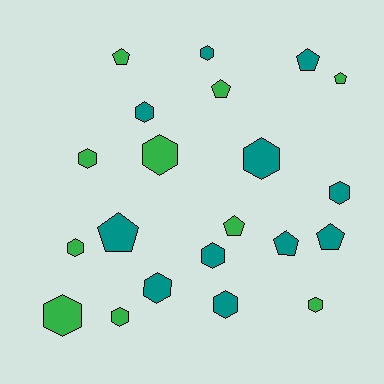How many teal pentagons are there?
There are 4 teal pentagons.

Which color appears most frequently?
Teal, with 11 objects.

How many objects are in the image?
There are 21 objects.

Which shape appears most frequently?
Hexagon, with 13 objects.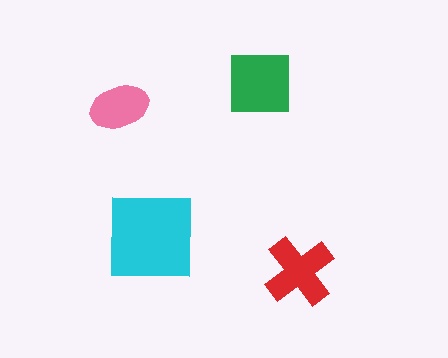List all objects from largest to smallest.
The cyan square, the green square, the red cross, the pink ellipse.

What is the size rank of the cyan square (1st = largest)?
1st.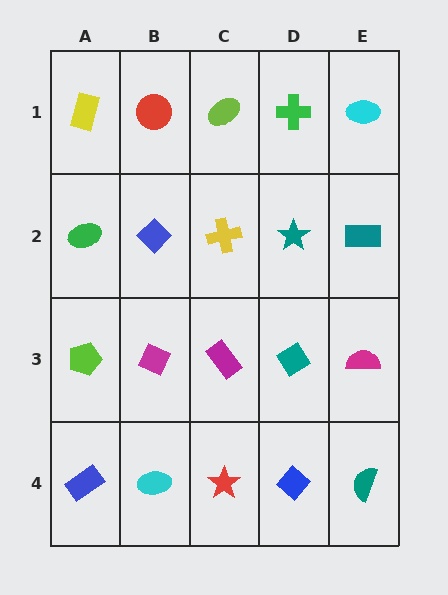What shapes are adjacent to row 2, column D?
A green cross (row 1, column D), a teal diamond (row 3, column D), a yellow cross (row 2, column C), a teal rectangle (row 2, column E).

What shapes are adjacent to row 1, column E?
A teal rectangle (row 2, column E), a green cross (row 1, column D).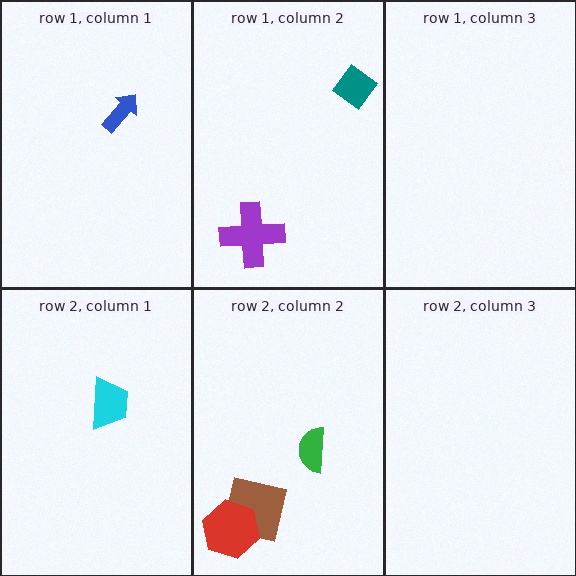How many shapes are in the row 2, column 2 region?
3.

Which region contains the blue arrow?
The row 1, column 1 region.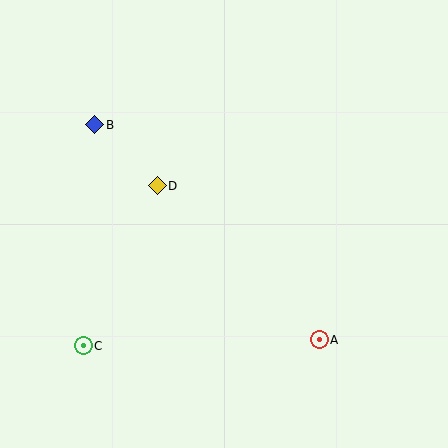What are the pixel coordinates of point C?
Point C is at (83, 346).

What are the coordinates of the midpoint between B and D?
The midpoint between B and D is at (126, 155).